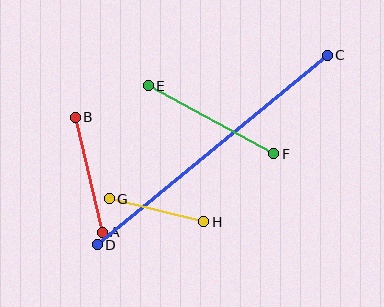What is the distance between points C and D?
The distance is approximately 298 pixels.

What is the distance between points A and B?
The distance is approximately 118 pixels.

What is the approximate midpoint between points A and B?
The midpoint is at approximately (89, 175) pixels.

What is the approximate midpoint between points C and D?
The midpoint is at approximately (212, 150) pixels.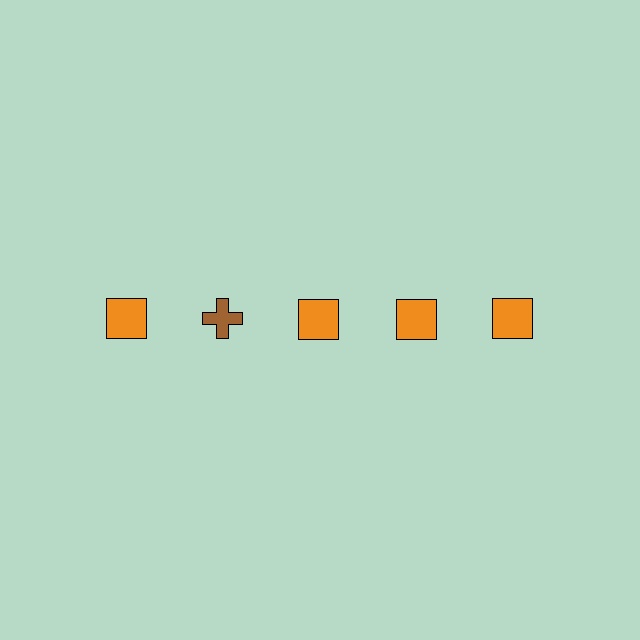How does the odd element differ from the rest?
It differs in both color (brown instead of orange) and shape (cross instead of square).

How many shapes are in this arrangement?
There are 5 shapes arranged in a grid pattern.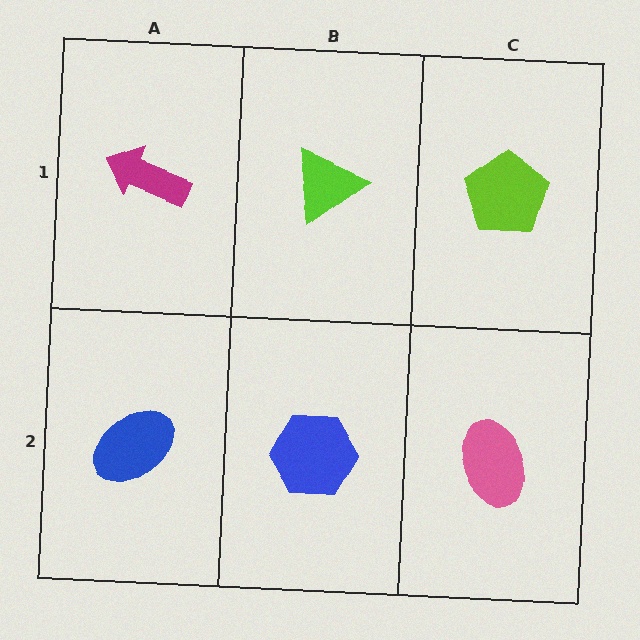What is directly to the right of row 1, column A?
A lime triangle.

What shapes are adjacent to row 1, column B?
A blue hexagon (row 2, column B), a magenta arrow (row 1, column A), a lime pentagon (row 1, column C).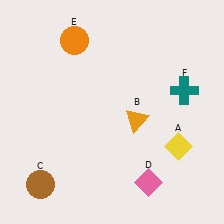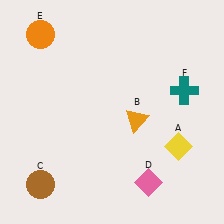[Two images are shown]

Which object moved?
The orange circle (E) moved left.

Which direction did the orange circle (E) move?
The orange circle (E) moved left.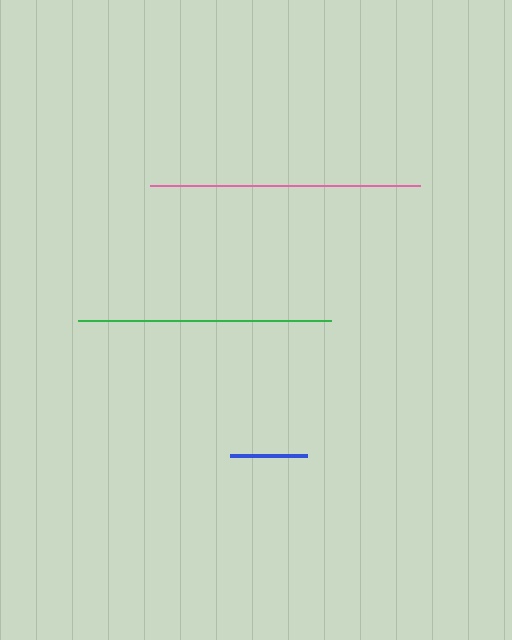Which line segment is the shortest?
The blue line is the shortest at approximately 78 pixels.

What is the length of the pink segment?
The pink segment is approximately 270 pixels long.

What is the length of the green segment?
The green segment is approximately 254 pixels long.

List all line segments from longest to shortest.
From longest to shortest: pink, green, blue.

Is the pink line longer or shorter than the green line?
The pink line is longer than the green line.